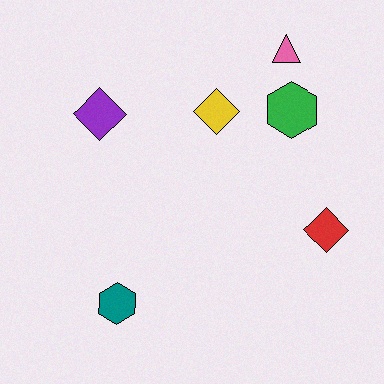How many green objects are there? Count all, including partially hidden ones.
There is 1 green object.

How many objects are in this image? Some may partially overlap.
There are 6 objects.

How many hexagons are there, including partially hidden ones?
There are 2 hexagons.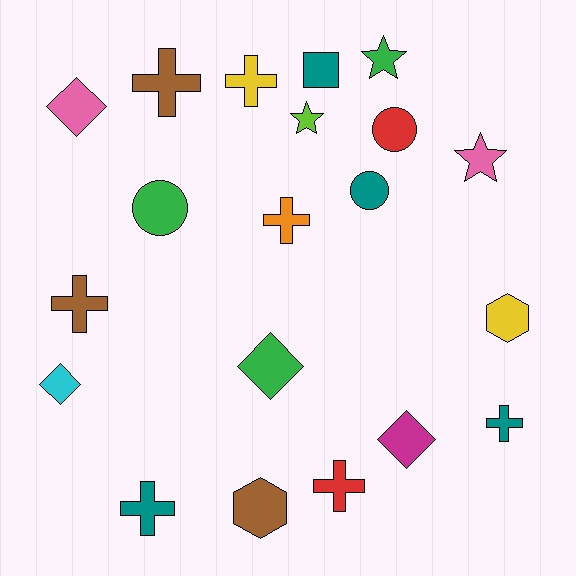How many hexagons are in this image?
There are 2 hexagons.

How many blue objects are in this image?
There are no blue objects.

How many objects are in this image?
There are 20 objects.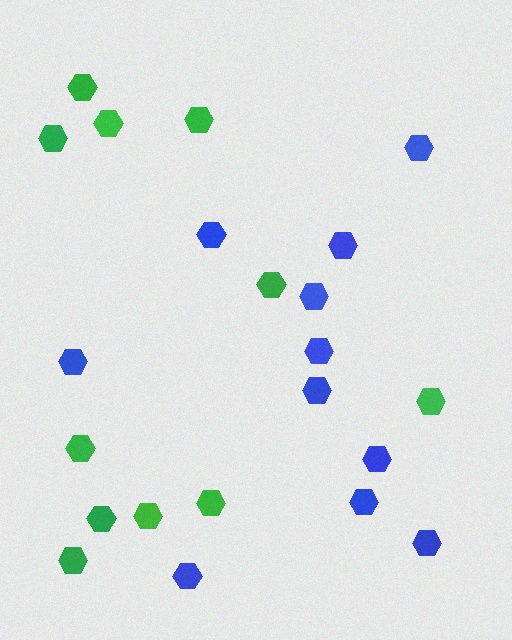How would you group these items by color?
There are 2 groups: one group of blue hexagons (11) and one group of green hexagons (11).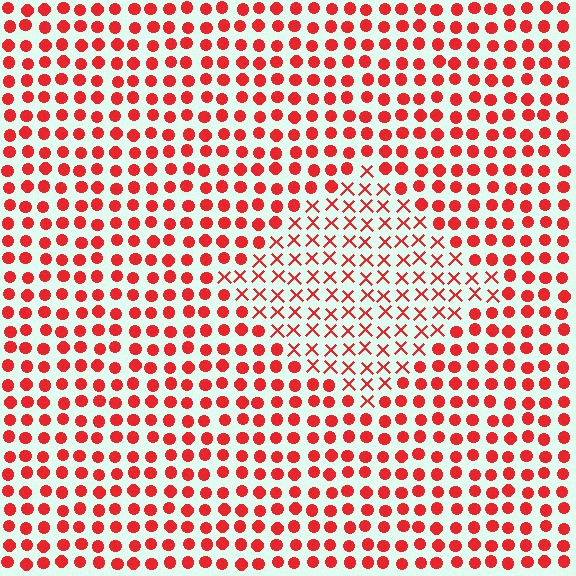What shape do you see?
I see a diamond.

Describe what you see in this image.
The image is filled with small red elements arranged in a uniform grid. A diamond-shaped region contains X marks, while the surrounding area contains circles. The boundary is defined purely by the change in element shape.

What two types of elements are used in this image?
The image uses X marks inside the diamond region and circles outside it.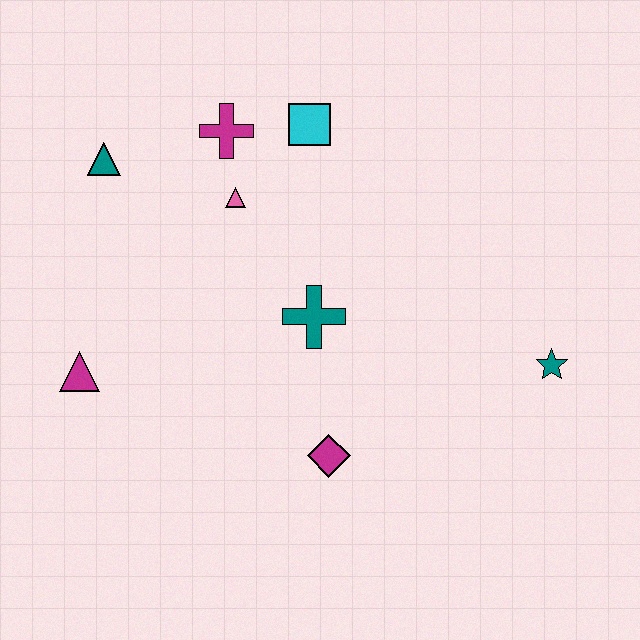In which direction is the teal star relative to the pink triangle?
The teal star is to the right of the pink triangle.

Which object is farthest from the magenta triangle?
The teal star is farthest from the magenta triangle.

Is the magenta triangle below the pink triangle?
Yes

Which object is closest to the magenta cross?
The pink triangle is closest to the magenta cross.